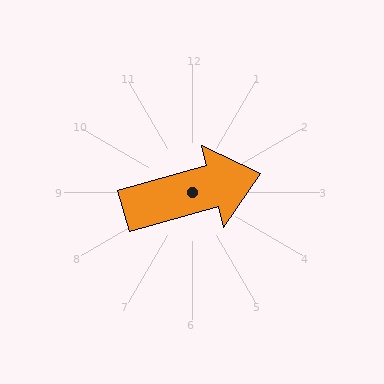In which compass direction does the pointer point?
East.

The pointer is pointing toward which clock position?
Roughly 2 o'clock.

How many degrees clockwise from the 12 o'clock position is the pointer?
Approximately 75 degrees.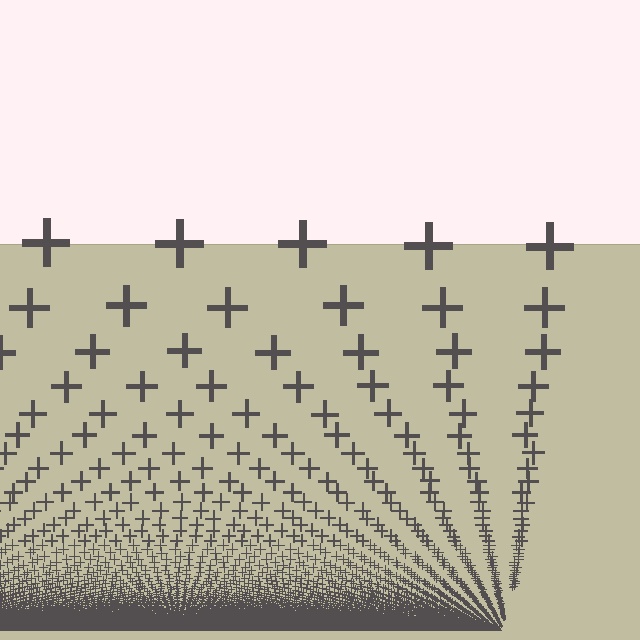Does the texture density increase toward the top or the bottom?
Density increases toward the bottom.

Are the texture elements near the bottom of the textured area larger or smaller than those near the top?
Smaller. The gradient is inverted — elements near the bottom are smaller and denser.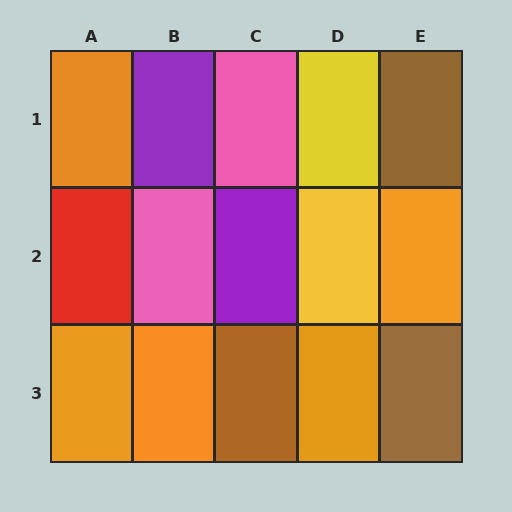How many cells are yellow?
2 cells are yellow.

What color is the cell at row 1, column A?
Orange.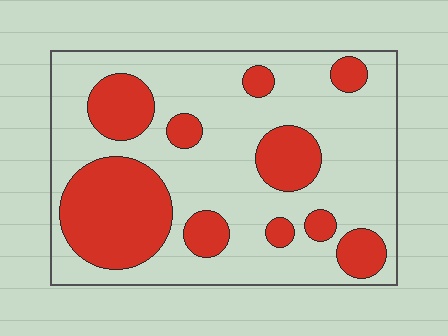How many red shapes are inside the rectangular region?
10.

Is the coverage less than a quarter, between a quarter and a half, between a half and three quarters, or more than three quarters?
Between a quarter and a half.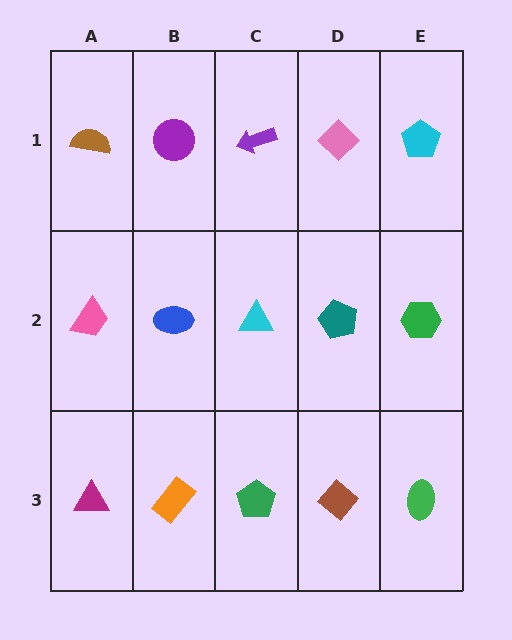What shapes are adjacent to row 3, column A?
A pink trapezoid (row 2, column A), an orange rectangle (row 3, column B).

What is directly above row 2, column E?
A cyan pentagon.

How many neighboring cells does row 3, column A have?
2.